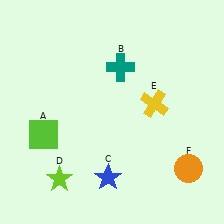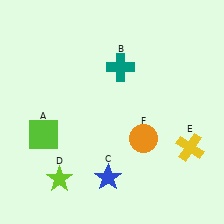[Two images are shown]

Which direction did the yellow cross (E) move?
The yellow cross (E) moved down.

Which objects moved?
The objects that moved are: the yellow cross (E), the orange circle (F).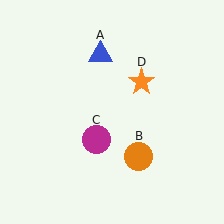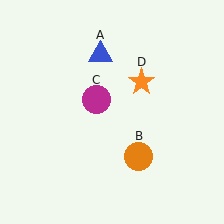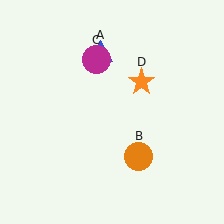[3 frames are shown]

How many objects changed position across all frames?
1 object changed position: magenta circle (object C).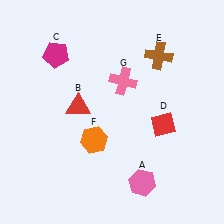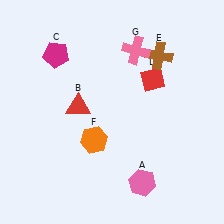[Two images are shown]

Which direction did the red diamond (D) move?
The red diamond (D) moved up.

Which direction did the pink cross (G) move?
The pink cross (G) moved up.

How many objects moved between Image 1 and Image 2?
2 objects moved between the two images.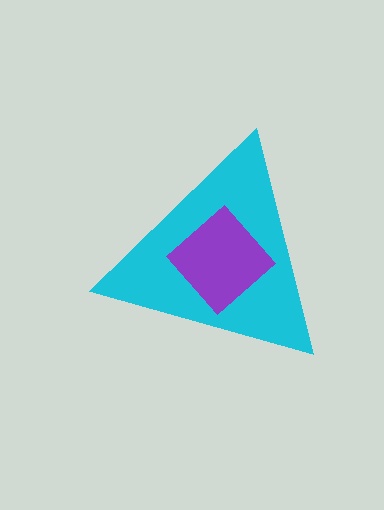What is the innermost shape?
The purple diamond.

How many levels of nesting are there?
2.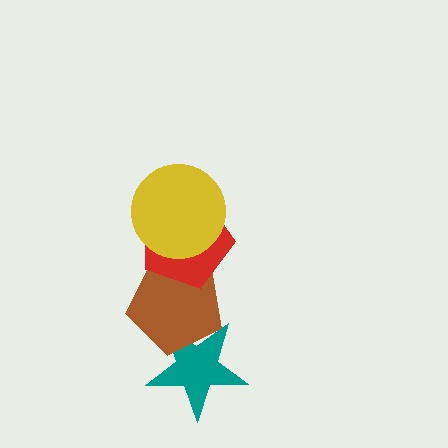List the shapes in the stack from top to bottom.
From top to bottom: the yellow circle, the red pentagon, the brown pentagon, the teal star.